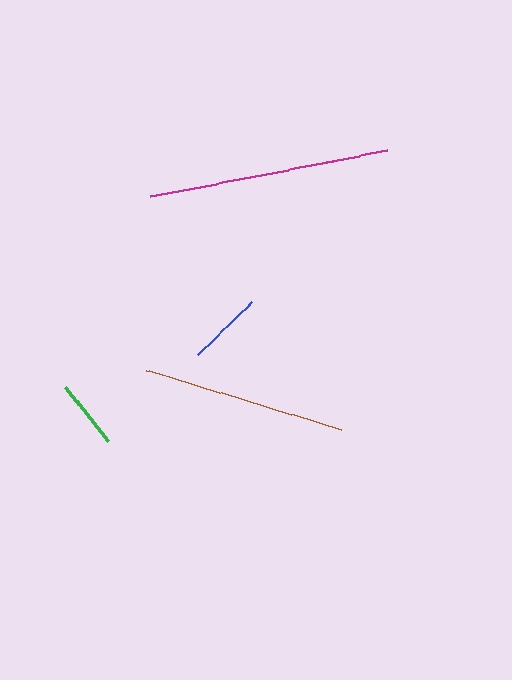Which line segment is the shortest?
The green line is the shortest at approximately 71 pixels.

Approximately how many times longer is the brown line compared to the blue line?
The brown line is approximately 2.7 times the length of the blue line.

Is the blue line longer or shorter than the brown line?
The brown line is longer than the blue line.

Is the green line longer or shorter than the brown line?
The brown line is longer than the green line.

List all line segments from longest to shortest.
From longest to shortest: magenta, brown, blue, green.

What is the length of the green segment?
The green segment is approximately 71 pixels long.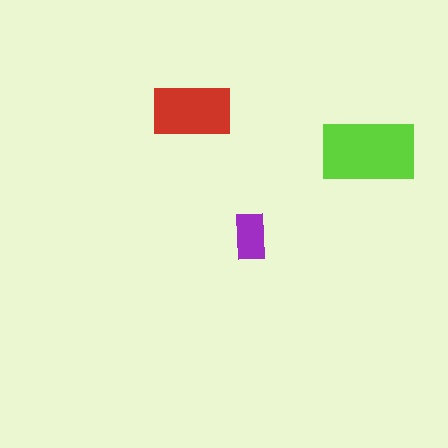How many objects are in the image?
There are 3 objects in the image.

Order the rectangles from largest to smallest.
the lime one, the red one, the purple one.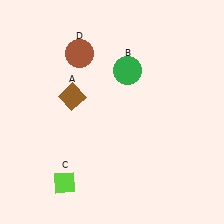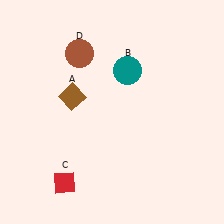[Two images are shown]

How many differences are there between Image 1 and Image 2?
There are 2 differences between the two images.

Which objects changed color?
B changed from green to teal. C changed from lime to red.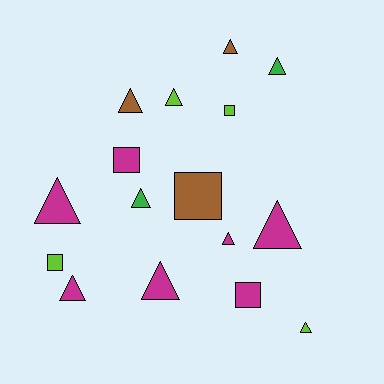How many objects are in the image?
There are 16 objects.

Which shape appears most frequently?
Triangle, with 11 objects.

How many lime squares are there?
There are 2 lime squares.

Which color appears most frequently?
Magenta, with 7 objects.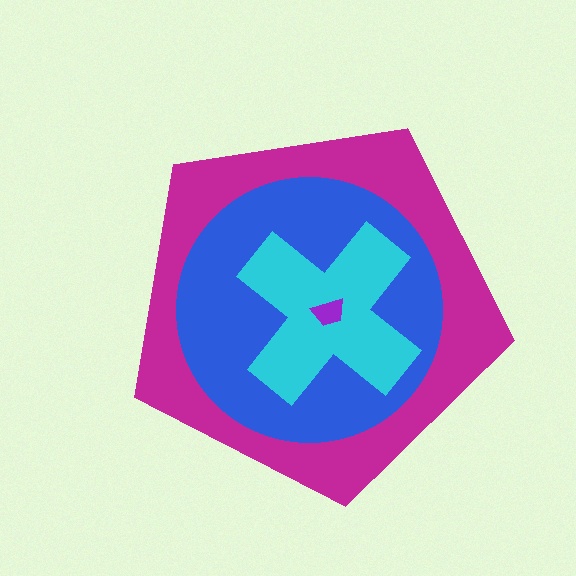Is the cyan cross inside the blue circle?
Yes.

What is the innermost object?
The purple trapezoid.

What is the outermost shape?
The magenta pentagon.